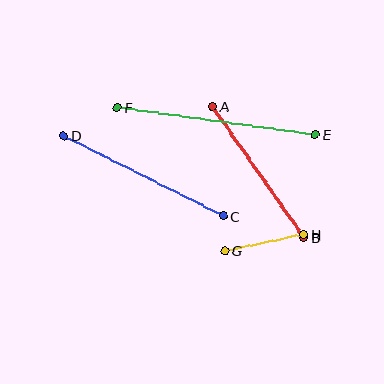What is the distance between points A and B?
The distance is approximately 160 pixels.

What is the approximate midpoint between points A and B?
The midpoint is at approximately (258, 172) pixels.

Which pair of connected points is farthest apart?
Points E and F are farthest apart.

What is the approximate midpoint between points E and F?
The midpoint is at approximately (216, 121) pixels.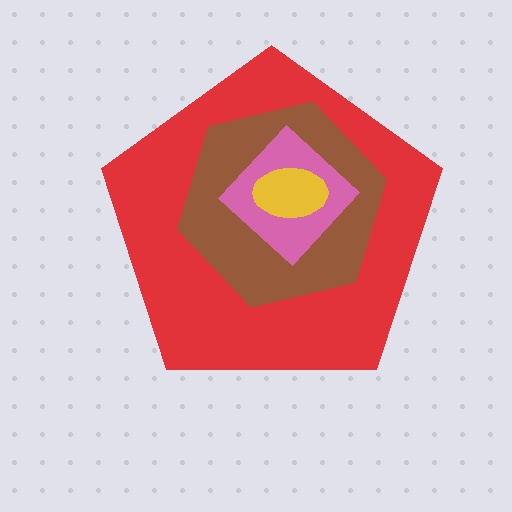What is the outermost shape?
The red pentagon.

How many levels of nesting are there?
4.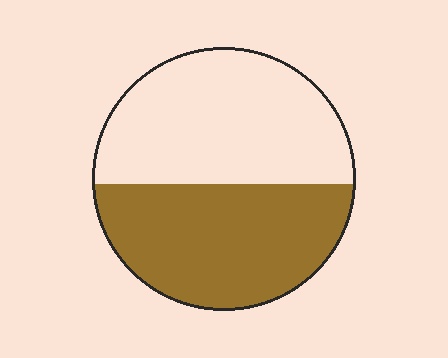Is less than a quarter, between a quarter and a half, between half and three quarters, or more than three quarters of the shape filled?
Between a quarter and a half.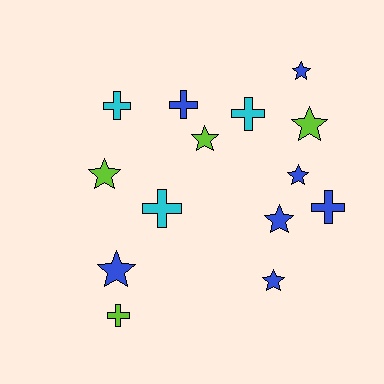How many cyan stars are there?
There are no cyan stars.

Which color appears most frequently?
Blue, with 7 objects.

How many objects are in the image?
There are 14 objects.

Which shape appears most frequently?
Star, with 8 objects.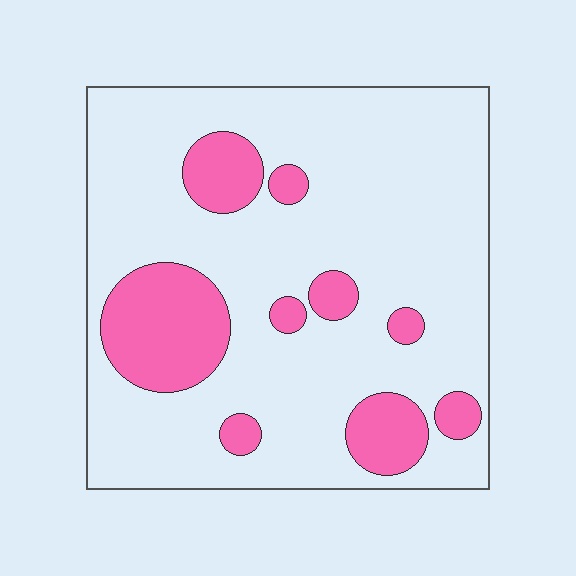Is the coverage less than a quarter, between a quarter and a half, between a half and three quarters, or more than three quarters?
Less than a quarter.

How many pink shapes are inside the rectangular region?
9.